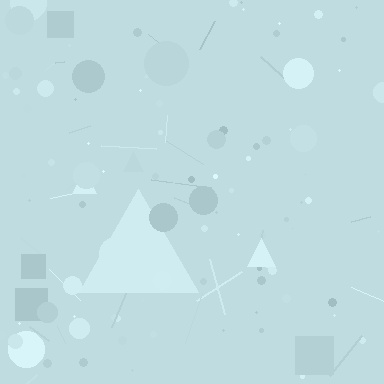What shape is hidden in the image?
A triangle is hidden in the image.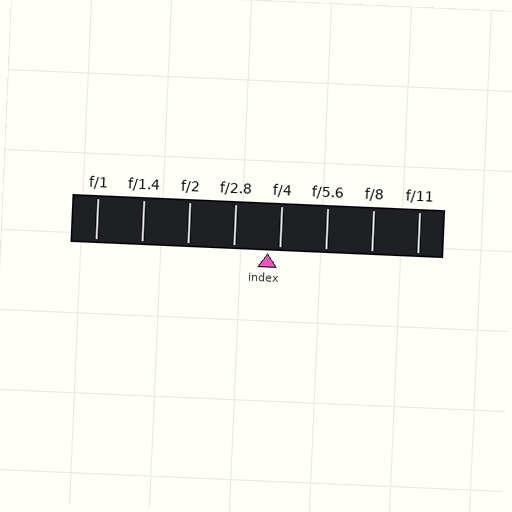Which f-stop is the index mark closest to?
The index mark is closest to f/4.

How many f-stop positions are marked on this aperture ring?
There are 8 f-stop positions marked.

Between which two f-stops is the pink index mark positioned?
The index mark is between f/2.8 and f/4.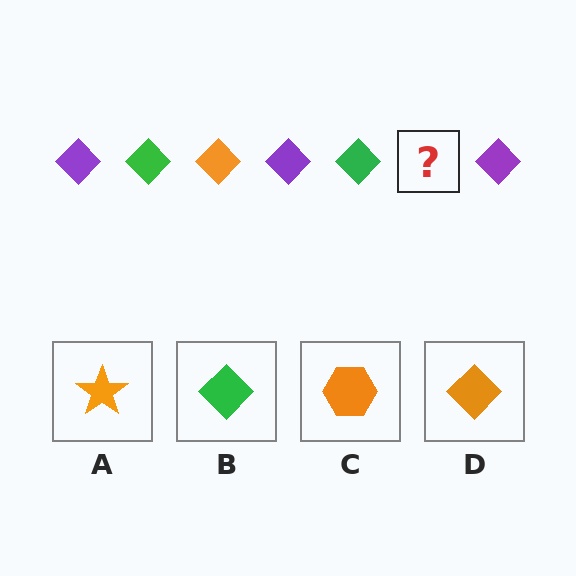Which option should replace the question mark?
Option D.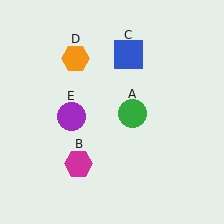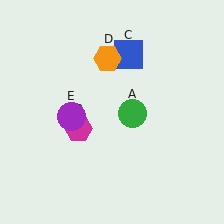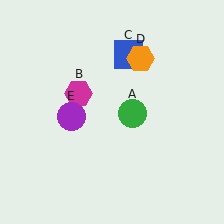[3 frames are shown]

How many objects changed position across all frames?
2 objects changed position: magenta hexagon (object B), orange hexagon (object D).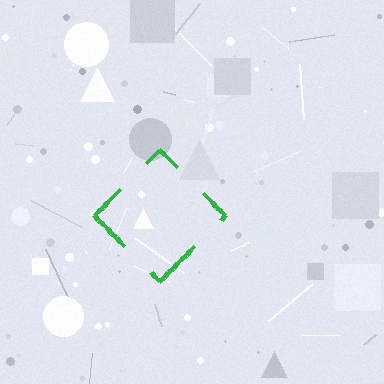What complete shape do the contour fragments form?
The contour fragments form a diamond.